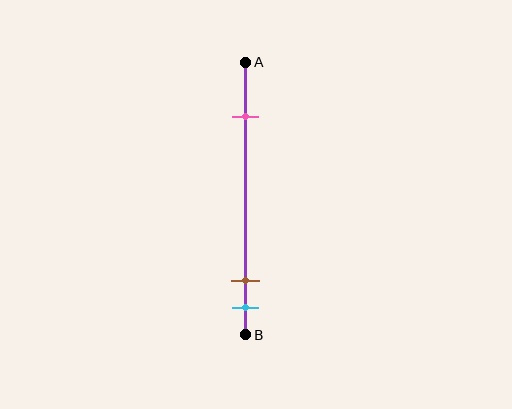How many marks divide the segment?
There are 3 marks dividing the segment.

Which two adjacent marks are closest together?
The brown and cyan marks are the closest adjacent pair.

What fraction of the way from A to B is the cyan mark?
The cyan mark is approximately 90% (0.9) of the way from A to B.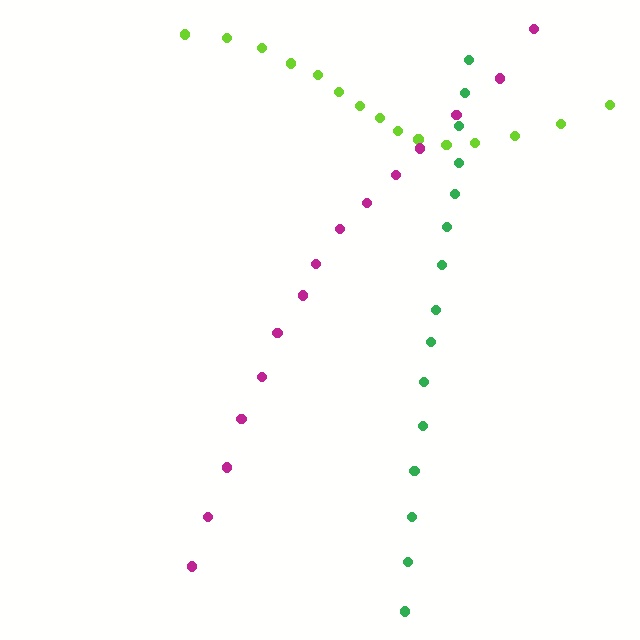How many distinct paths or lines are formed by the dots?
There are 3 distinct paths.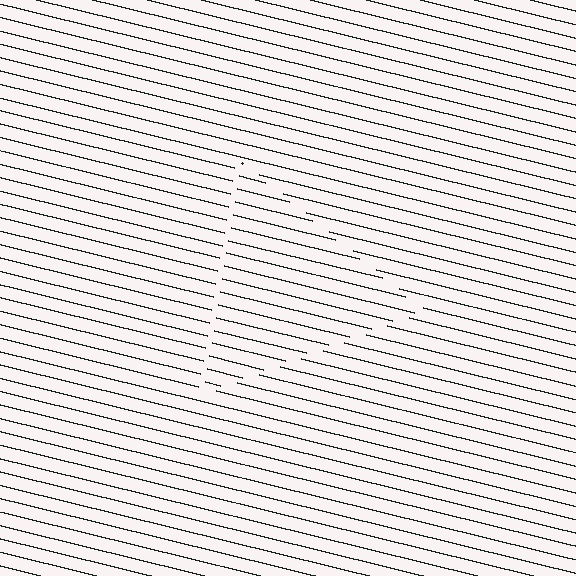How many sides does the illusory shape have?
3 sides — the line-ends trace a triangle.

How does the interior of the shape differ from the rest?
The interior of the shape contains the same grating, shifted by half a period — the contour is defined by the phase discontinuity where line-ends from the inner and outer gratings abut.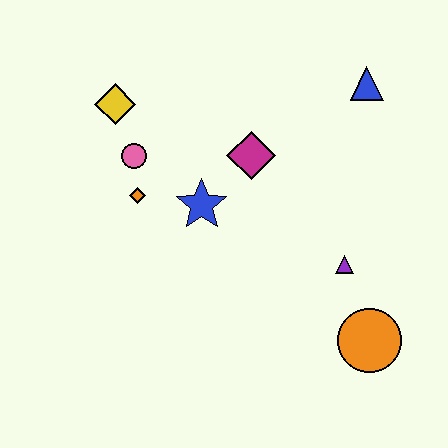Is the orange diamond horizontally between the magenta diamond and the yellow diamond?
Yes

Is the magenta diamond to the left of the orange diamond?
No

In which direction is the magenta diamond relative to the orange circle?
The magenta diamond is above the orange circle.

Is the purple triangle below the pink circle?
Yes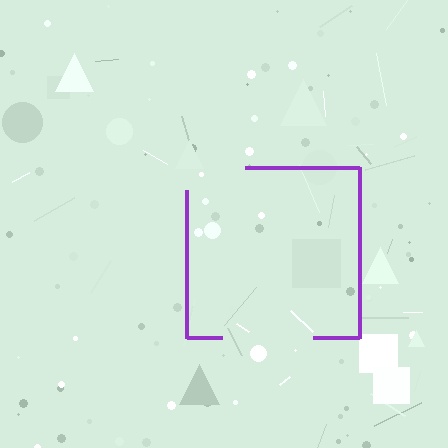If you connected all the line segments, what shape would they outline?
They would outline a square.